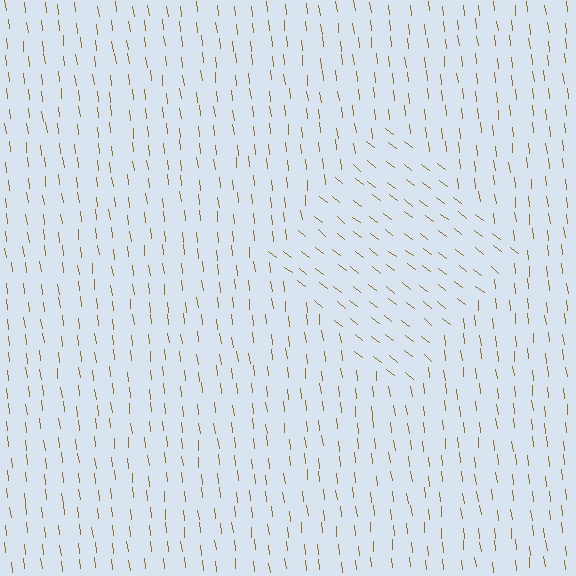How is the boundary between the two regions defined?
The boundary is defined purely by a change in line orientation (approximately 45 degrees difference). All lines are the same color and thickness.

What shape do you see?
I see a diamond.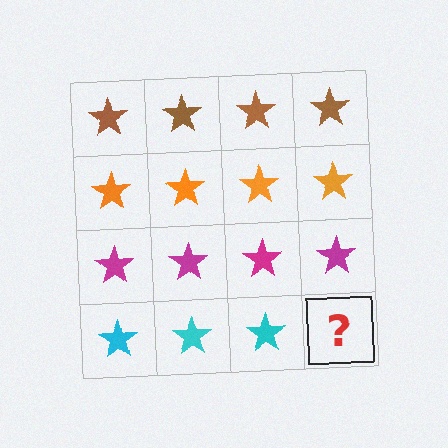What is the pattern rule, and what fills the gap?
The rule is that each row has a consistent color. The gap should be filled with a cyan star.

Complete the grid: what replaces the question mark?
The question mark should be replaced with a cyan star.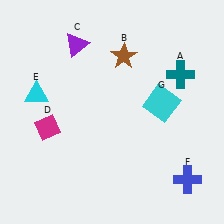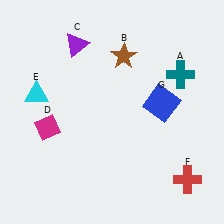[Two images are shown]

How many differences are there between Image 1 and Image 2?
There are 2 differences between the two images.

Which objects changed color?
F changed from blue to red. G changed from cyan to blue.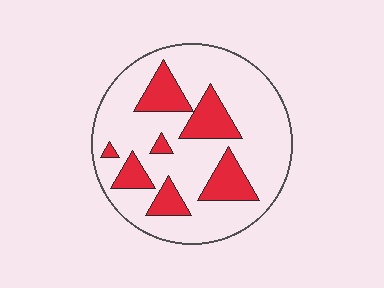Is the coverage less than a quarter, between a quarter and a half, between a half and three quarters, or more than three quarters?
Less than a quarter.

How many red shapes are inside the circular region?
7.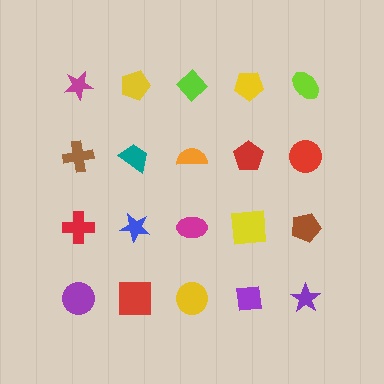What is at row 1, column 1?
A magenta star.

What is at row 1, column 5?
A lime ellipse.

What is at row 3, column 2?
A blue star.